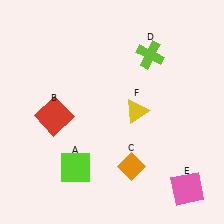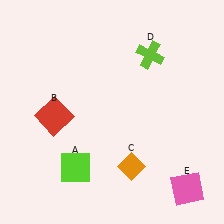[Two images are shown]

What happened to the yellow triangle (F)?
The yellow triangle (F) was removed in Image 2. It was in the top-right area of Image 1.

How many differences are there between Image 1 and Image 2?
There is 1 difference between the two images.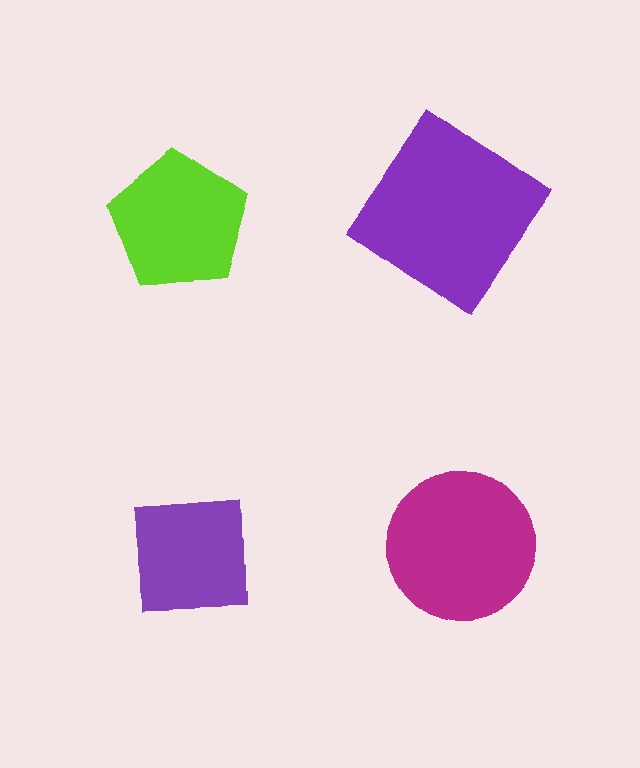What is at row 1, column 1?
A lime pentagon.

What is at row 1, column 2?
A purple diamond.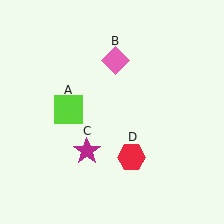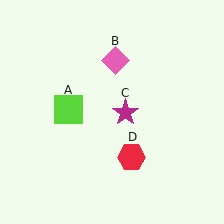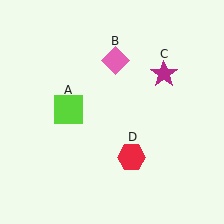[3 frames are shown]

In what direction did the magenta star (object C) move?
The magenta star (object C) moved up and to the right.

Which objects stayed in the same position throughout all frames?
Lime square (object A) and pink diamond (object B) and red hexagon (object D) remained stationary.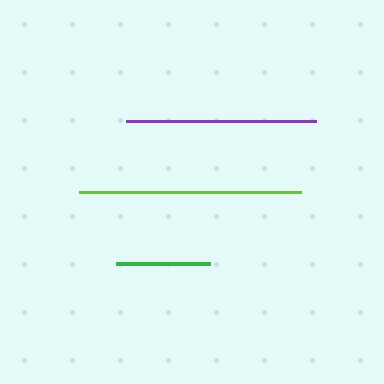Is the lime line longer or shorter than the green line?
The lime line is longer than the green line.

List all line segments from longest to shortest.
From longest to shortest: lime, purple, green.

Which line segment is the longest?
The lime line is the longest at approximately 222 pixels.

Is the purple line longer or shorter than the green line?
The purple line is longer than the green line.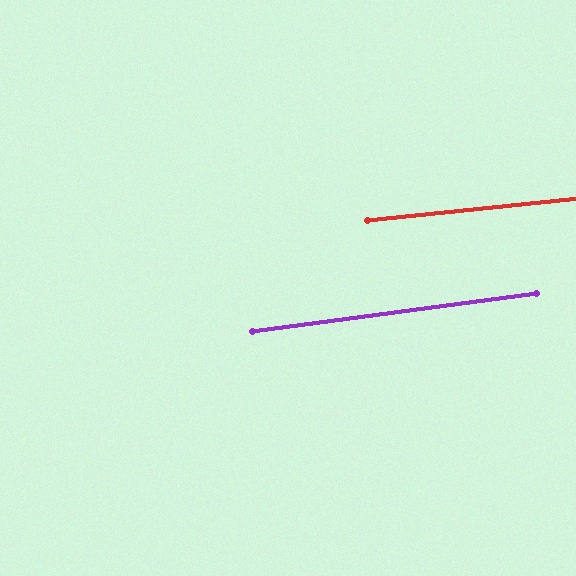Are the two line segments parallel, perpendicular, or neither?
Parallel — their directions differ by only 1.8°.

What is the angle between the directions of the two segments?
Approximately 2 degrees.